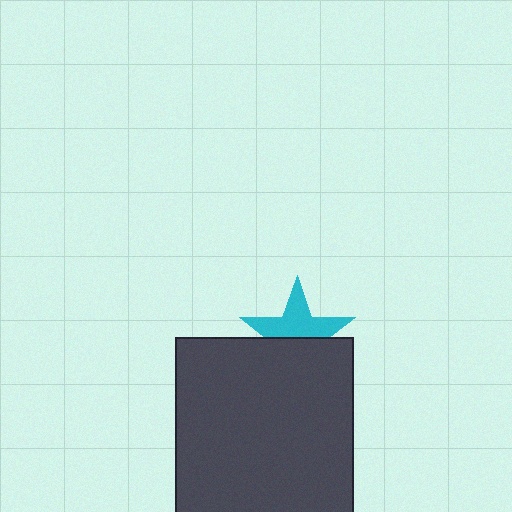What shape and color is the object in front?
The object in front is a dark gray square.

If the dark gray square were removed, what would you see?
You would see the complete cyan star.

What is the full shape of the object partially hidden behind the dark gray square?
The partially hidden object is a cyan star.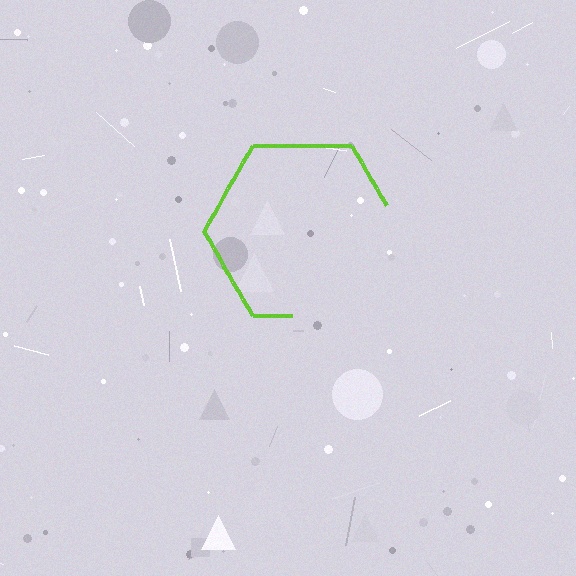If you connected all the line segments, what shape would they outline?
They would outline a hexagon.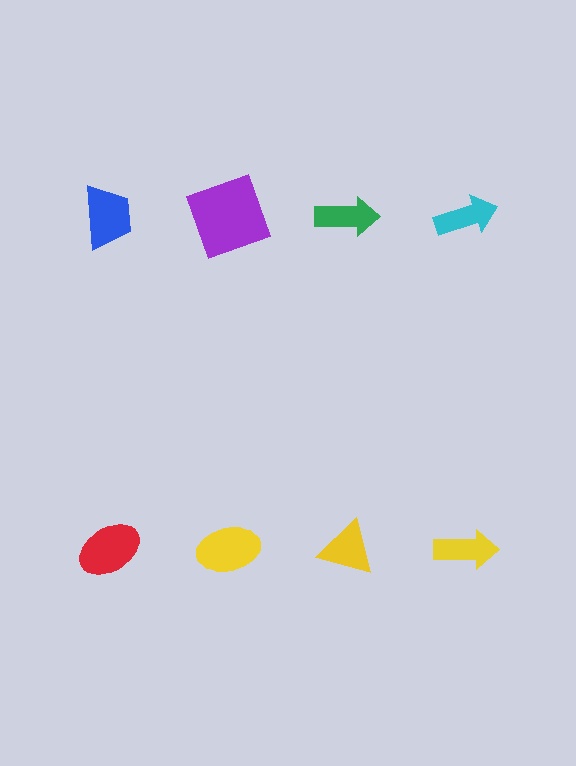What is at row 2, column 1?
A red ellipse.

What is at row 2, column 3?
A yellow triangle.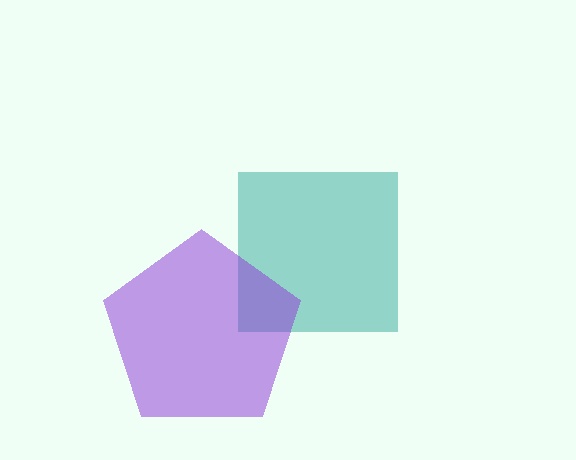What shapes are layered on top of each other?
The layered shapes are: a teal square, a purple pentagon.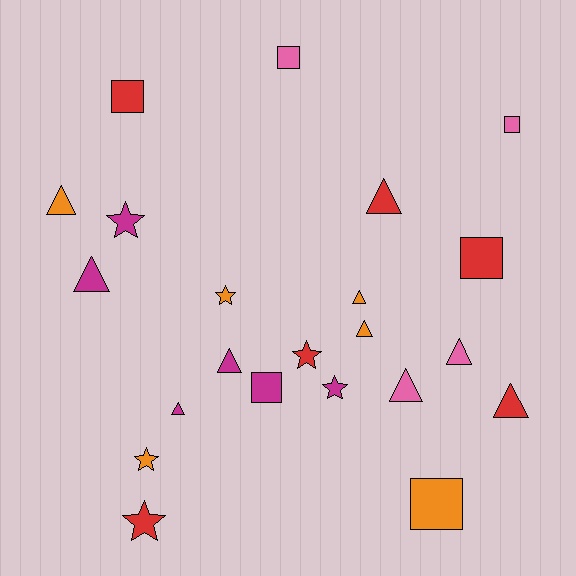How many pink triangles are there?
There are 2 pink triangles.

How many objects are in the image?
There are 22 objects.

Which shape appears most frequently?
Triangle, with 10 objects.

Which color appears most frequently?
Red, with 6 objects.